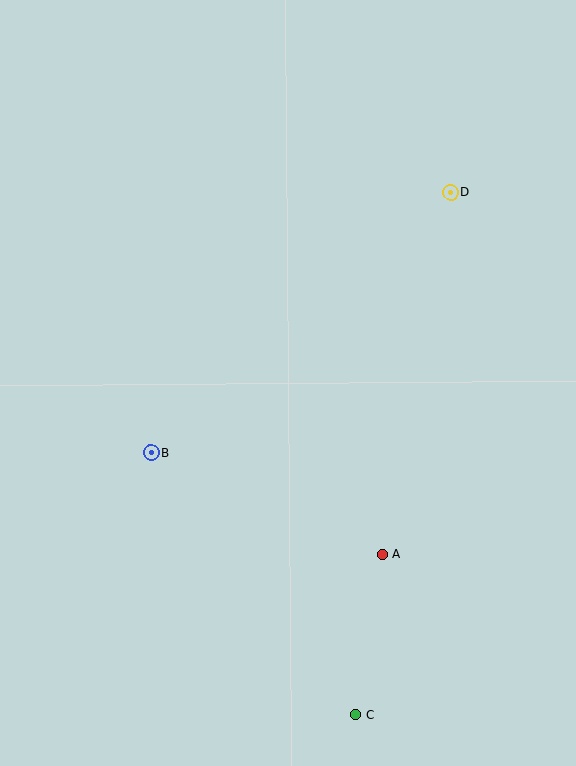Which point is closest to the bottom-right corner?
Point C is closest to the bottom-right corner.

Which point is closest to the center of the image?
Point B at (151, 453) is closest to the center.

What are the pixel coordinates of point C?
Point C is at (356, 715).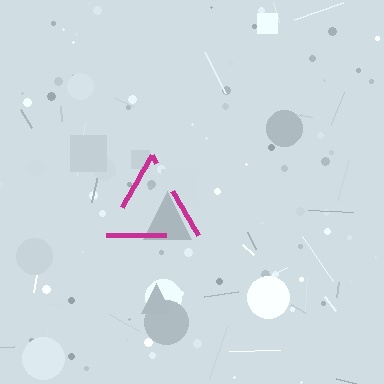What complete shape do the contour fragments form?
The contour fragments form a triangle.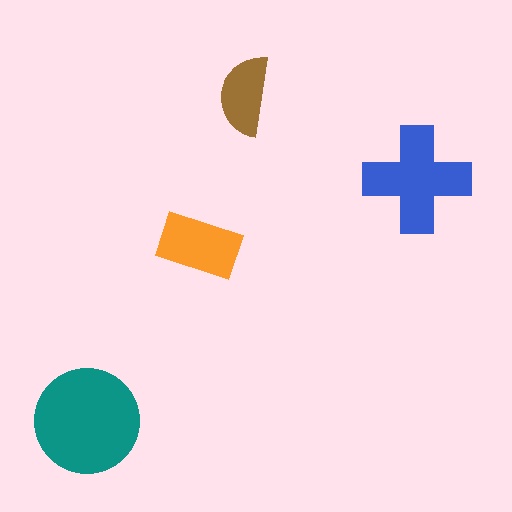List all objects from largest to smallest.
The teal circle, the blue cross, the orange rectangle, the brown semicircle.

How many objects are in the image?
There are 4 objects in the image.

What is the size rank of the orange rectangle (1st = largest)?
3rd.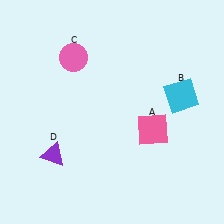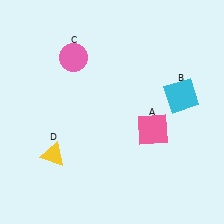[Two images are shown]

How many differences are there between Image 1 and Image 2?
There is 1 difference between the two images.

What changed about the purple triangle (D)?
In Image 1, D is purple. In Image 2, it changed to yellow.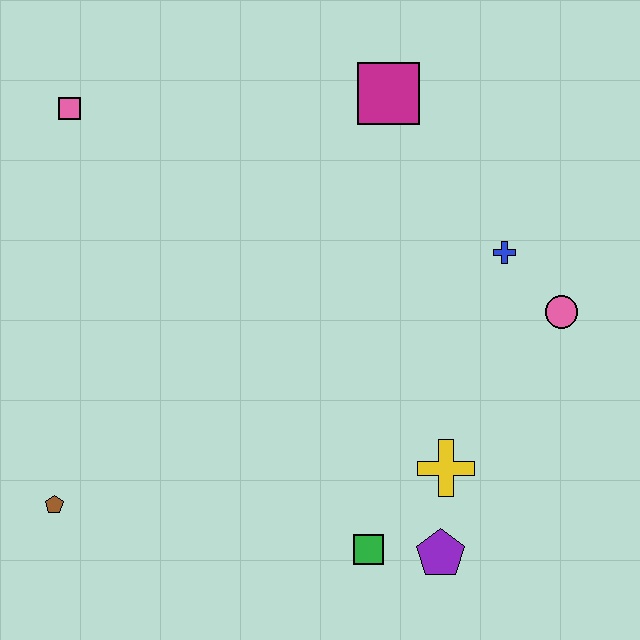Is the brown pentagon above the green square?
Yes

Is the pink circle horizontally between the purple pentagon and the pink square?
No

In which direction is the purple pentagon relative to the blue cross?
The purple pentagon is below the blue cross.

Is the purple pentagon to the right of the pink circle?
No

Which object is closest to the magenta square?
The blue cross is closest to the magenta square.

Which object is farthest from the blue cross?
The brown pentagon is farthest from the blue cross.